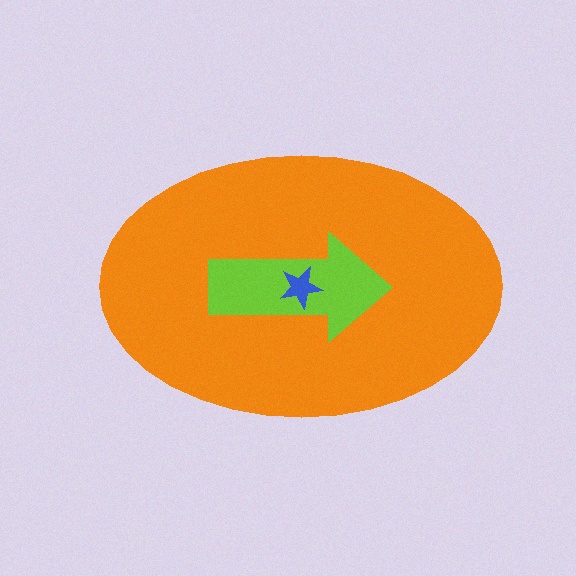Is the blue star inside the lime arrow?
Yes.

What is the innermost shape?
The blue star.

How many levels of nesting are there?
3.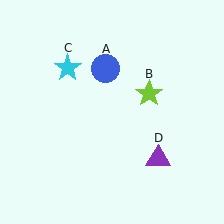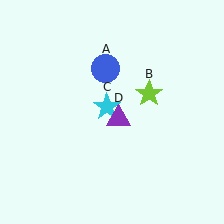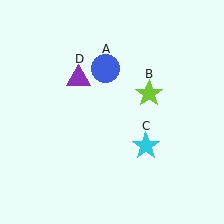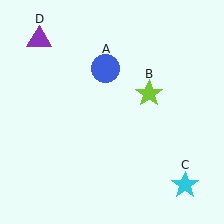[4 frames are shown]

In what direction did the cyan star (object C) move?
The cyan star (object C) moved down and to the right.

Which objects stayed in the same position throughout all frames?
Blue circle (object A) and lime star (object B) remained stationary.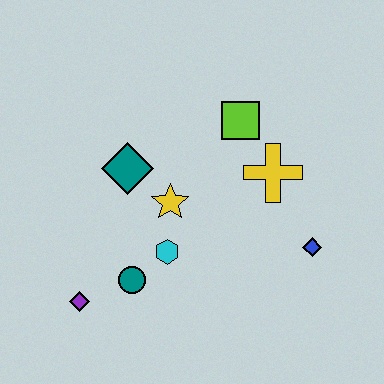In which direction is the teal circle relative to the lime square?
The teal circle is below the lime square.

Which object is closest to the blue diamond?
The yellow cross is closest to the blue diamond.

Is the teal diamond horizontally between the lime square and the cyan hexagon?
No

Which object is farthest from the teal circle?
The lime square is farthest from the teal circle.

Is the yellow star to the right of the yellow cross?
No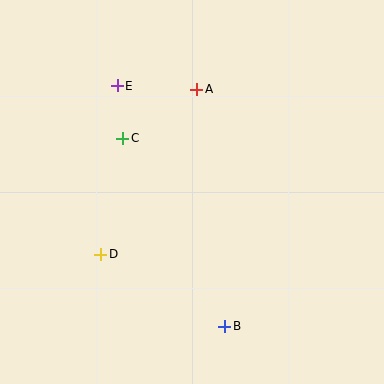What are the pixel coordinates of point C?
Point C is at (123, 138).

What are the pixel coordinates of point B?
Point B is at (225, 326).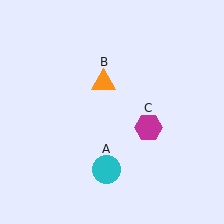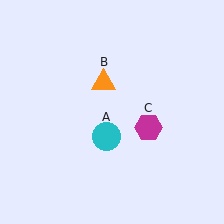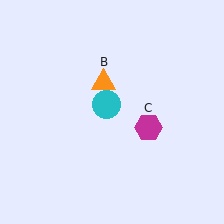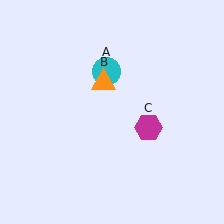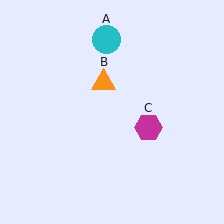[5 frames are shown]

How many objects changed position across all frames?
1 object changed position: cyan circle (object A).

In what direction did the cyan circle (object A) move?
The cyan circle (object A) moved up.